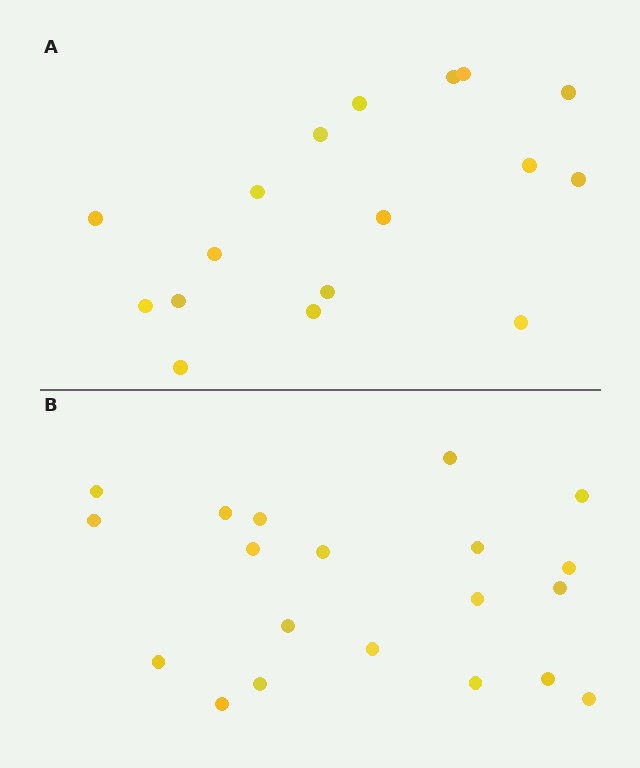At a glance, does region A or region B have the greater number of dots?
Region B (the bottom region) has more dots.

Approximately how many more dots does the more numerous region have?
Region B has just a few more — roughly 2 or 3 more dots than region A.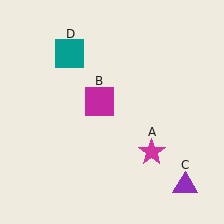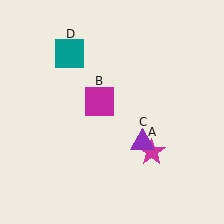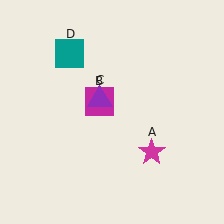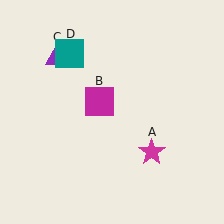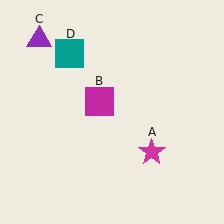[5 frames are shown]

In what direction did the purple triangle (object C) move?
The purple triangle (object C) moved up and to the left.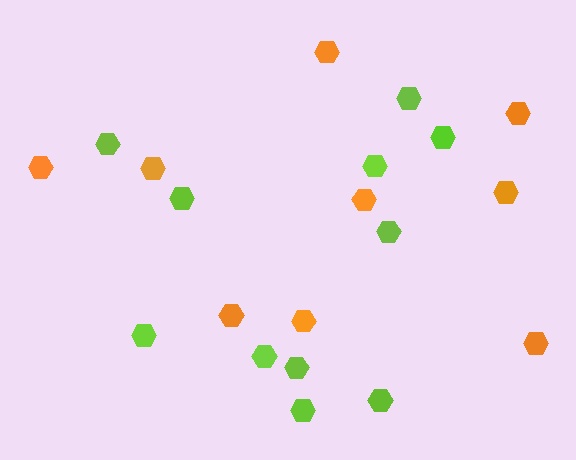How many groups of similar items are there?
There are 2 groups: one group of orange hexagons (9) and one group of lime hexagons (11).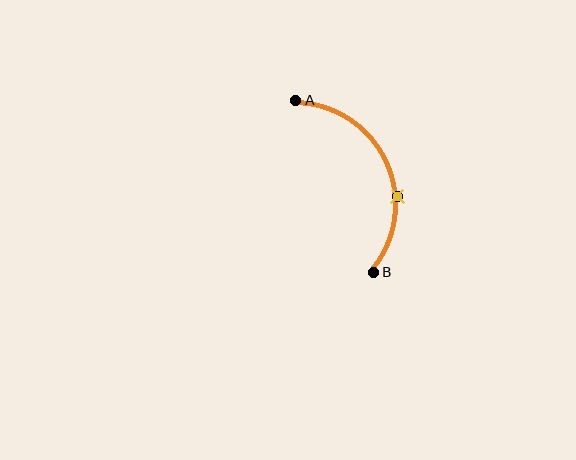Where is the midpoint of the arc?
The arc midpoint is the point on the curve farthest from the straight line joining A and B. It sits to the right of that line.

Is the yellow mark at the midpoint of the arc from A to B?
No. The yellow mark lies on the arc but is closer to endpoint B. The arc midpoint would be at the point on the curve equidistant along the arc from both A and B.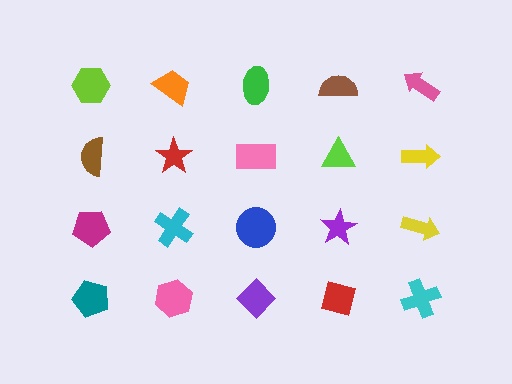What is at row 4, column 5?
A cyan cross.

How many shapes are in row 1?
5 shapes.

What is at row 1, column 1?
A lime hexagon.